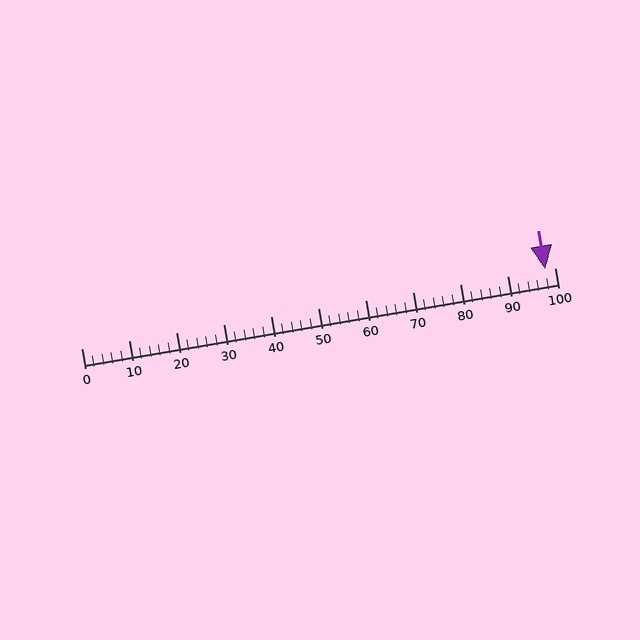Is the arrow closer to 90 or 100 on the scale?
The arrow is closer to 100.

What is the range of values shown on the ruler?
The ruler shows values from 0 to 100.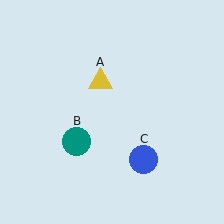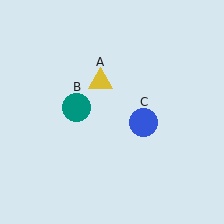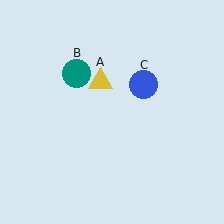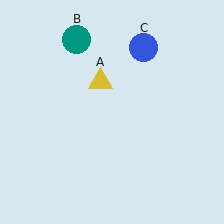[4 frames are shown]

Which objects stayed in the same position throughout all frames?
Yellow triangle (object A) remained stationary.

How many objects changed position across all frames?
2 objects changed position: teal circle (object B), blue circle (object C).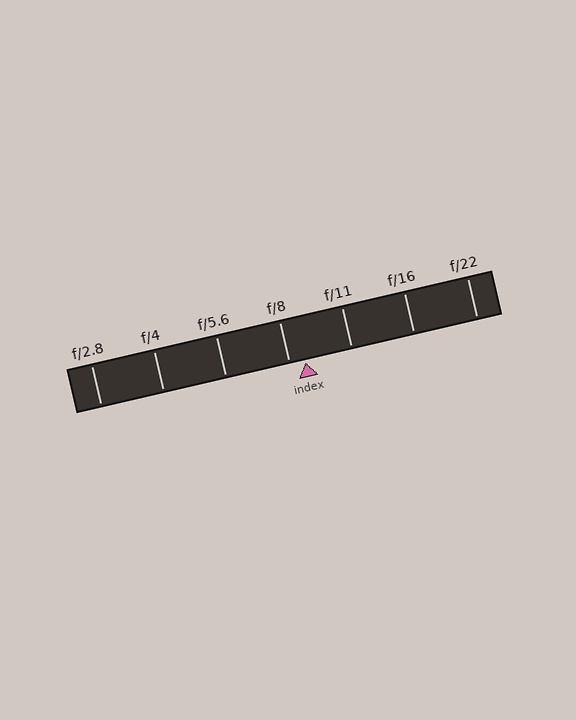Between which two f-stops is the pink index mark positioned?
The index mark is between f/8 and f/11.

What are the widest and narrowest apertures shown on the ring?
The widest aperture shown is f/2.8 and the narrowest is f/22.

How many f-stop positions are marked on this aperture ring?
There are 7 f-stop positions marked.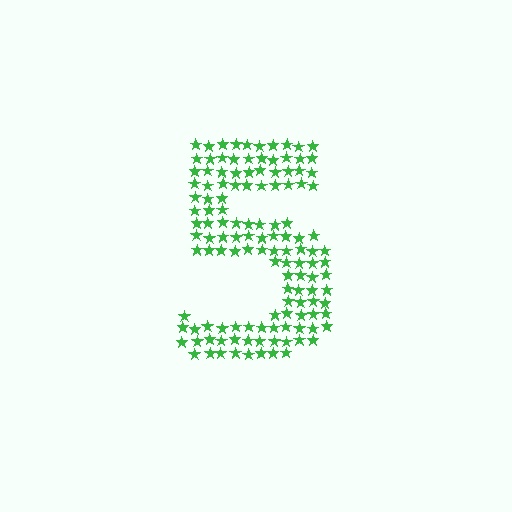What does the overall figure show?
The overall figure shows the digit 5.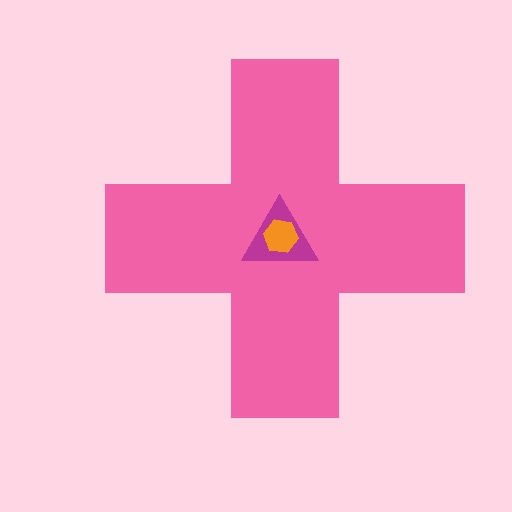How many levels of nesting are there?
3.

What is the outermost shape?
The pink cross.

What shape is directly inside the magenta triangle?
The orange hexagon.